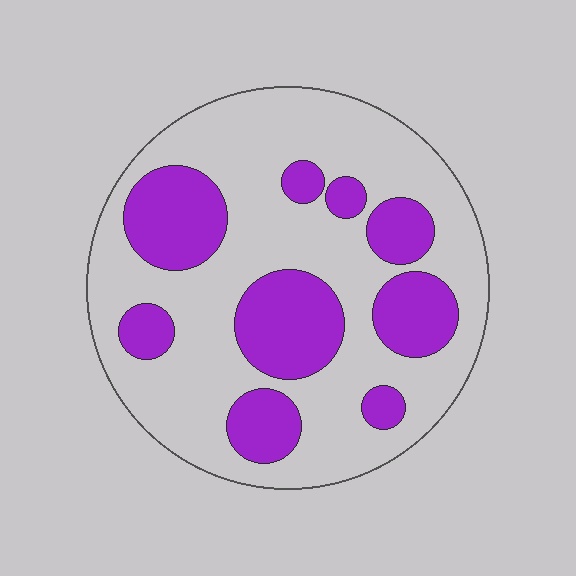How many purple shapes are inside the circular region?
9.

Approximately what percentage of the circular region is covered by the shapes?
Approximately 30%.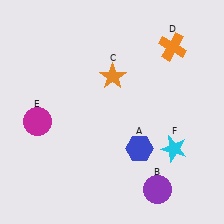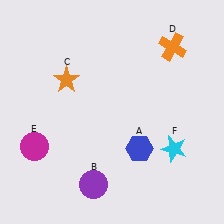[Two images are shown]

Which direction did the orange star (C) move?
The orange star (C) moved left.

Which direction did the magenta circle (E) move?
The magenta circle (E) moved down.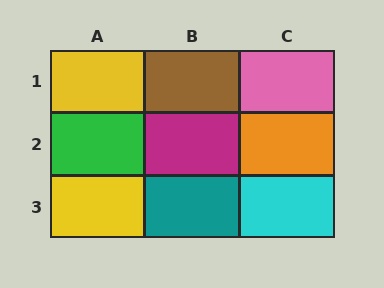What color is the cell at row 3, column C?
Cyan.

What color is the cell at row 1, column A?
Yellow.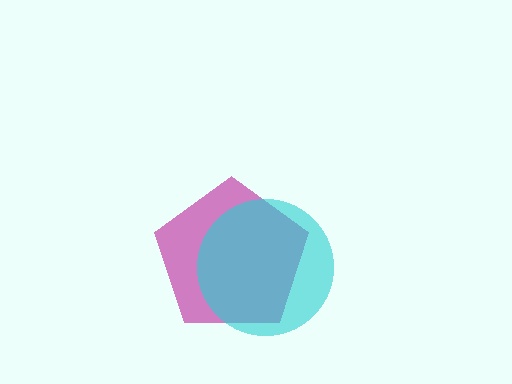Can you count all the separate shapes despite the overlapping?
Yes, there are 2 separate shapes.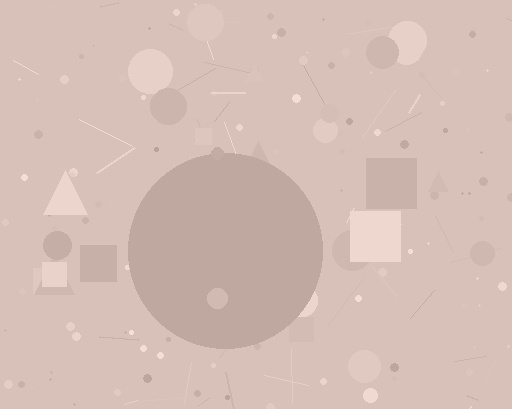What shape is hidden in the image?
A circle is hidden in the image.